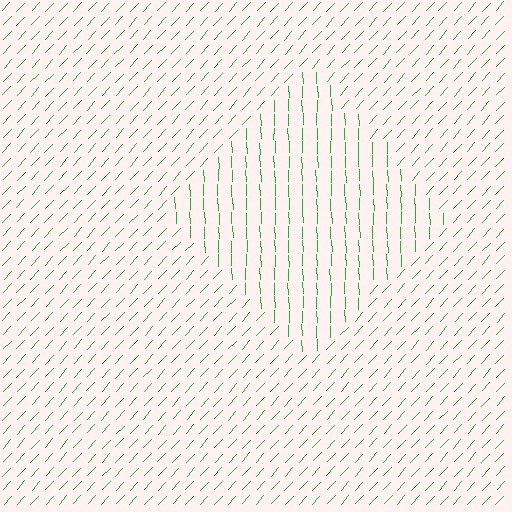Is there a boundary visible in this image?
Yes, there is a texture boundary formed by a change in line orientation.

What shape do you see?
I see a diamond.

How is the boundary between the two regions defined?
The boundary is defined purely by a change in line orientation (approximately 45 degrees difference). All lines are the same color and thickness.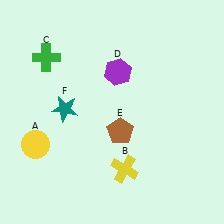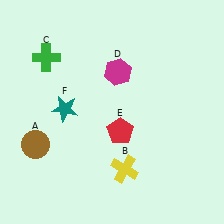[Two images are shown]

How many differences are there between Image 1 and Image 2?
There are 3 differences between the two images.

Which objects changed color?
A changed from yellow to brown. D changed from purple to magenta. E changed from brown to red.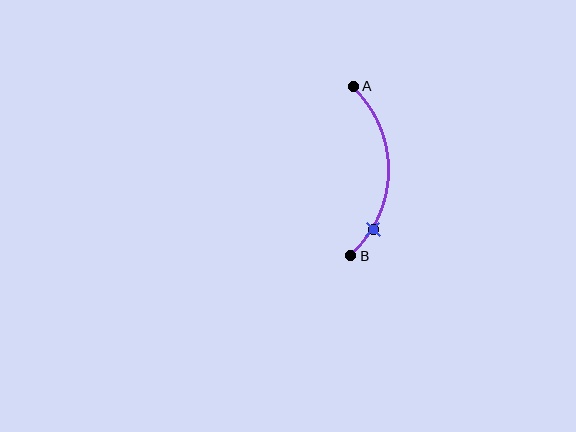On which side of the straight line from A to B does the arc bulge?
The arc bulges to the right of the straight line connecting A and B.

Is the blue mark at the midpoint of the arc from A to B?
No. The blue mark lies on the arc but is closer to endpoint B. The arc midpoint would be at the point on the curve equidistant along the arc from both A and B.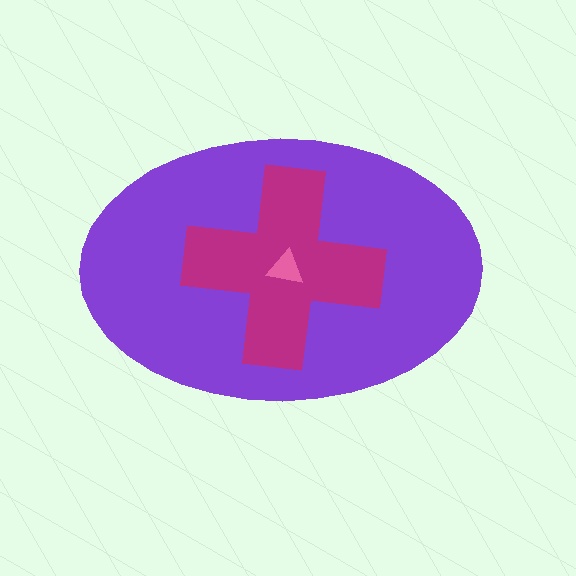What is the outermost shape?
The purple ellipse.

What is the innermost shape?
The pink triangle.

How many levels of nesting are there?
3.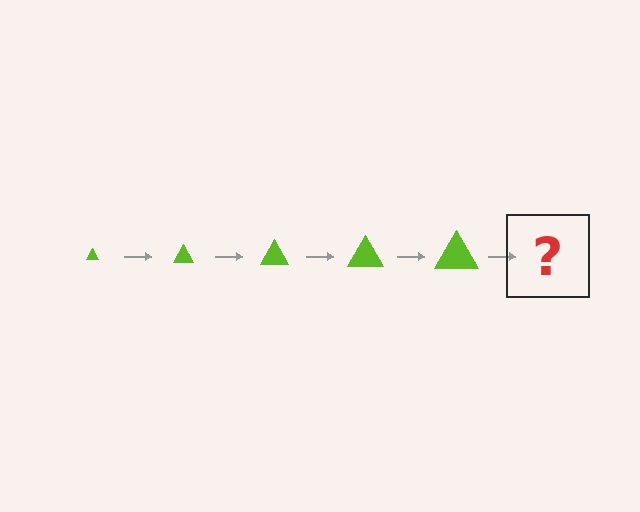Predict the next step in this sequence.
The next step is a lime triangle, larger than the previous one.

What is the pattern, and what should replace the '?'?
The pattern is that the triangle gets progressively larger each step. The '?' should be a lime triangle, larger than the previous one.